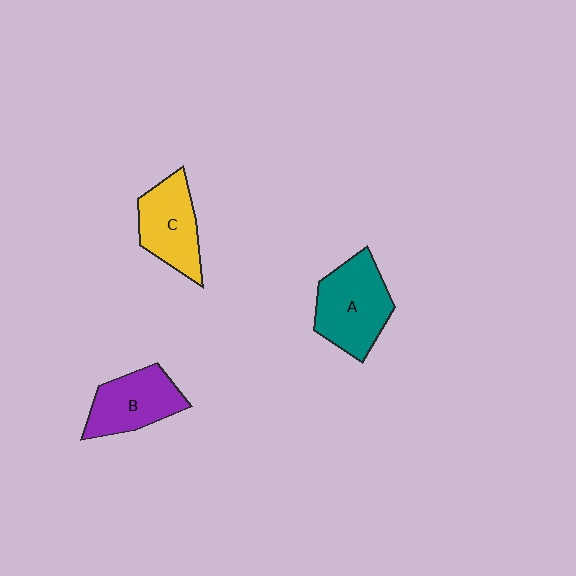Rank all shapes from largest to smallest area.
From largest to smallest: A (teal), C (yellow), B (purple).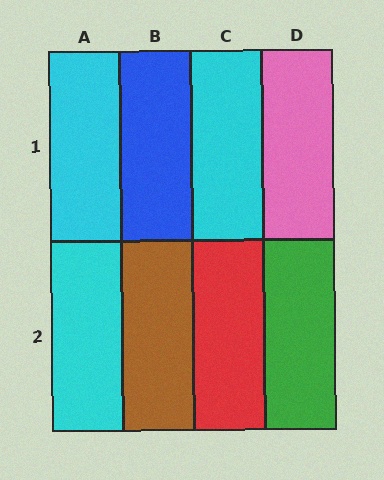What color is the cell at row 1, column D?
Pink.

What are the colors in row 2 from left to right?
Cyan, brown, red, green.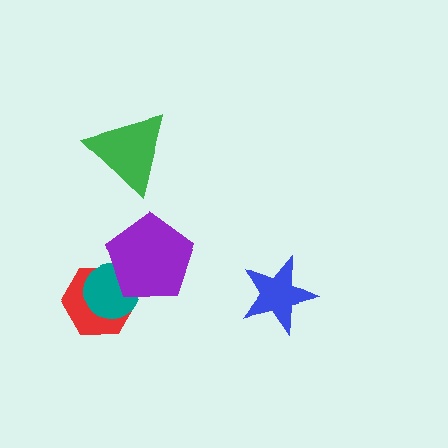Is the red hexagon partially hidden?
Yes, it is partially covered by another shape.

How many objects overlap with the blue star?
0 objects overlap with the blue star.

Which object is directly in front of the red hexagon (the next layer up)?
The teal circle is directly in front of the red hexagon.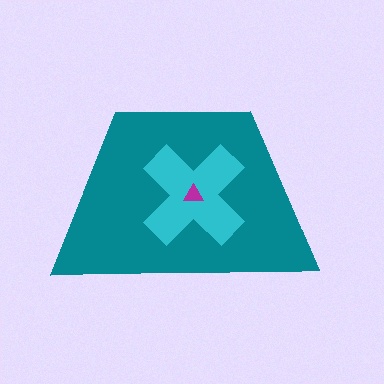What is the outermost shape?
The teal trapezoid.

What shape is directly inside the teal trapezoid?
The cyan cross.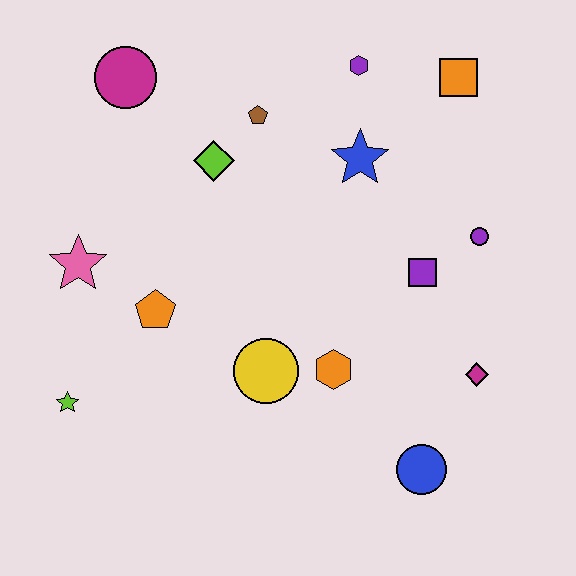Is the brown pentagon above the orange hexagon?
Yes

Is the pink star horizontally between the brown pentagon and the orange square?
No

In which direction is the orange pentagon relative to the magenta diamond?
The orange pentagon is to the left of the magenta diamond.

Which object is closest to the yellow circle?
The orange hexagon is closest to the yellow circle.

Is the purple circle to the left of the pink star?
No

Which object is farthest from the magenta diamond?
The magenta circle is farthest from the magenta diamond.